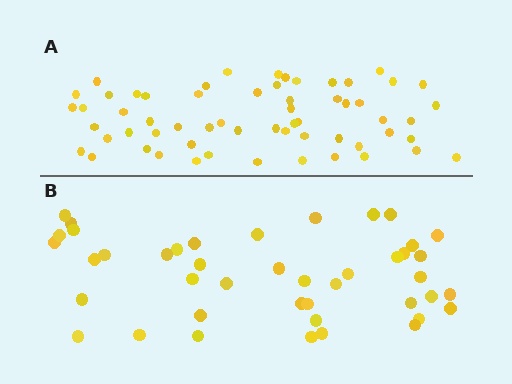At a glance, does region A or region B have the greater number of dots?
Region A (the top region) has more dots.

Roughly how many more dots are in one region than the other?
Region A has approximately 15 more dots than region B.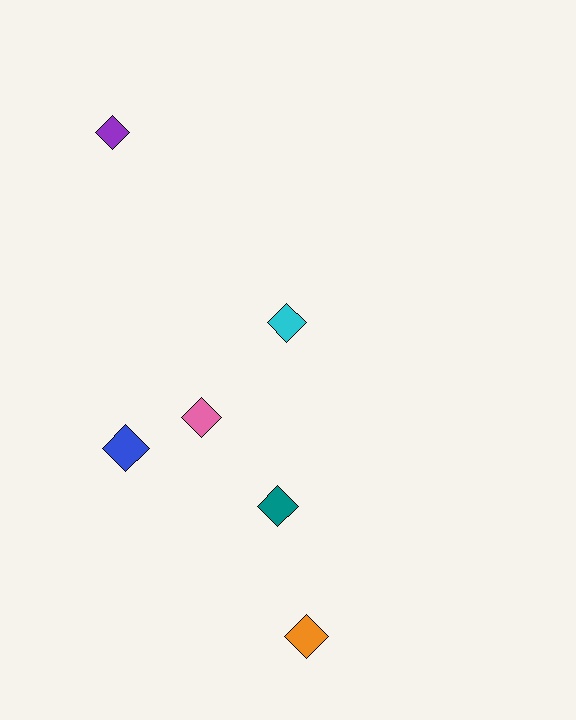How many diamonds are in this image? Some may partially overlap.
There are 6 diamonds.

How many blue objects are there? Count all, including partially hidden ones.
There is 1 blue object.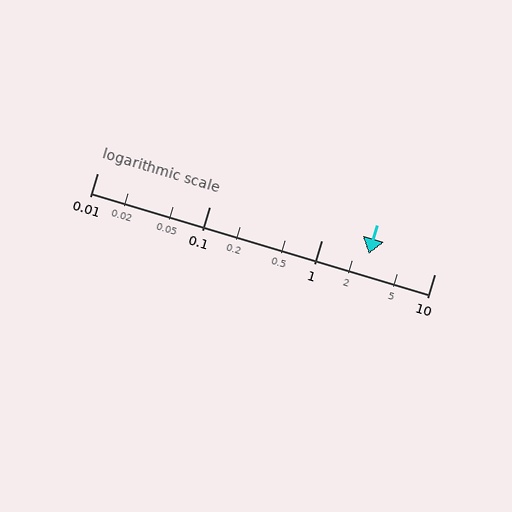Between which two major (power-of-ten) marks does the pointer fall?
The pointer is between 1 and 10.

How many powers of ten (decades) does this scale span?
The scale spans 3 decades, from 0.01 to 10.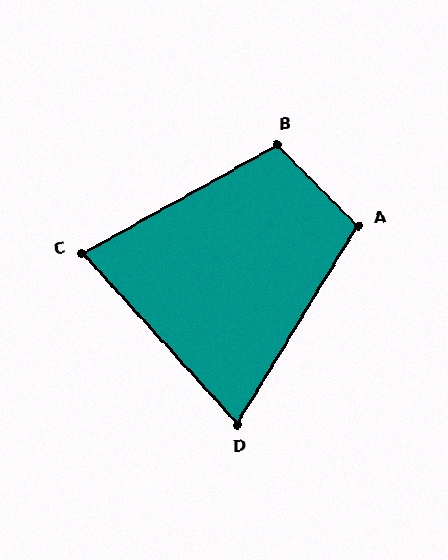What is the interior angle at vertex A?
Approximately 103 degrees (obtuse).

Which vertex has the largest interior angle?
B, at approximately 106 degrees.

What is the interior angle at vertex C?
Approximately 77 degrees (acute).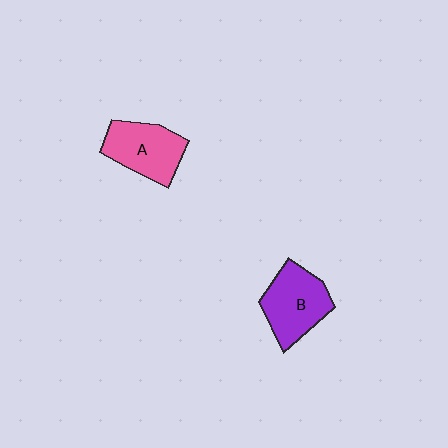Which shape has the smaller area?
Shape A (pink).